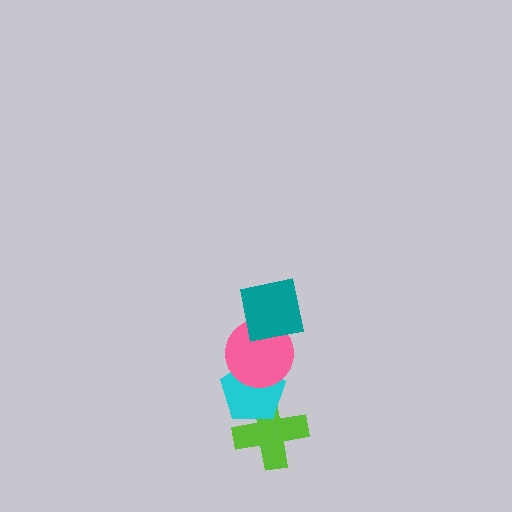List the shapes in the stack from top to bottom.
From top to bottom: the teal square, the pink circle, the cyan pentagon, the lime cross.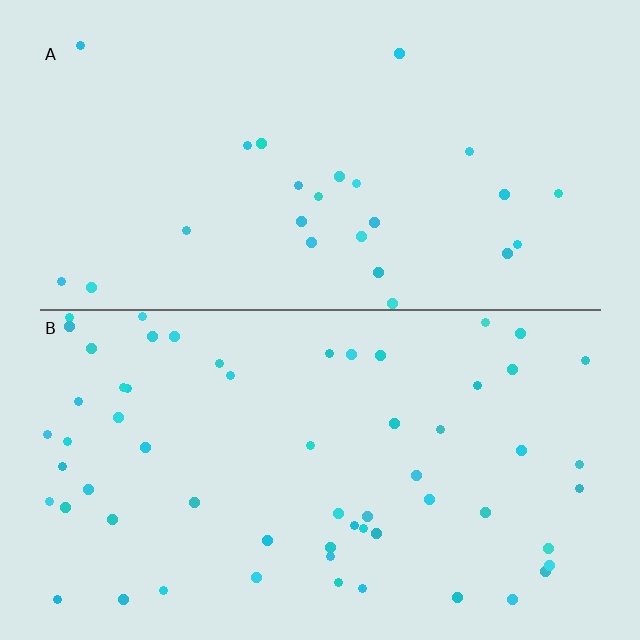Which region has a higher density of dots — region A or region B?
B (the bottom).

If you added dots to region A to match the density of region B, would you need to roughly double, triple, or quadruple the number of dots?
Approximately double.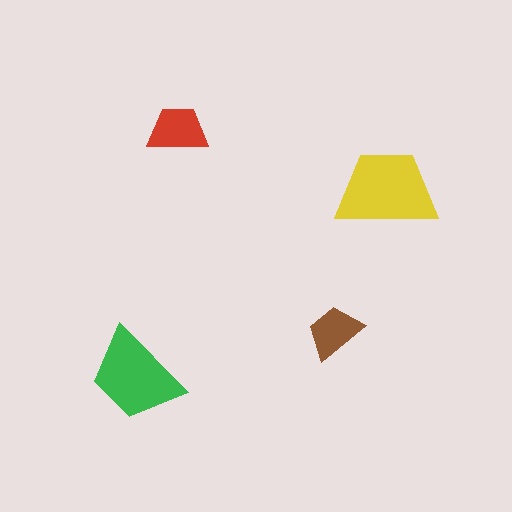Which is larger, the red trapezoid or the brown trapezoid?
The red one.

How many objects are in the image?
There are 4 objects in the image.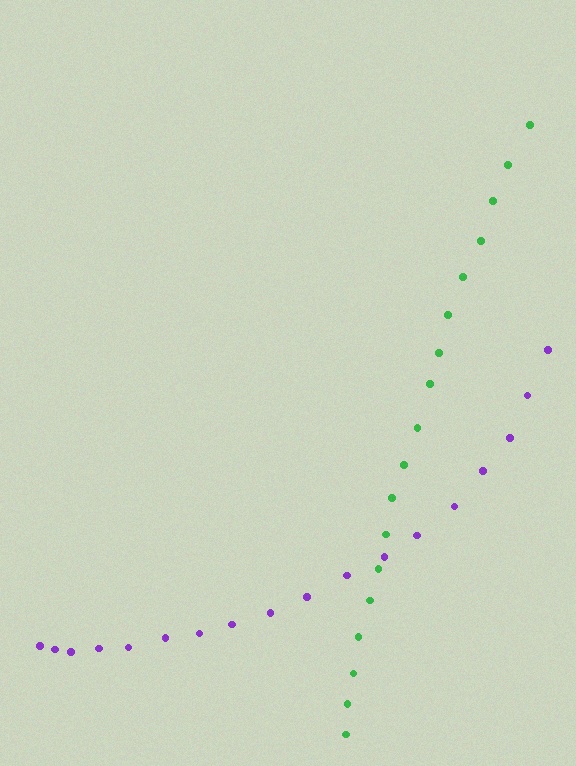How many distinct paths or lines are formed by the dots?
There are 2 distinct paths.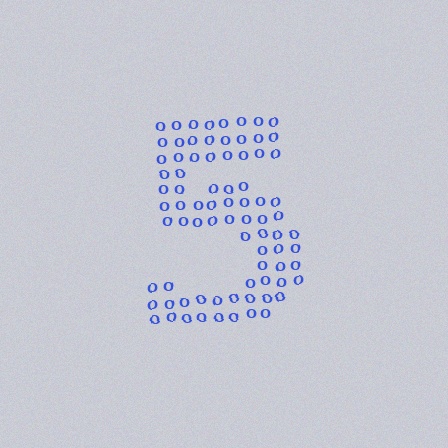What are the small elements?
The small elements are letter O's.